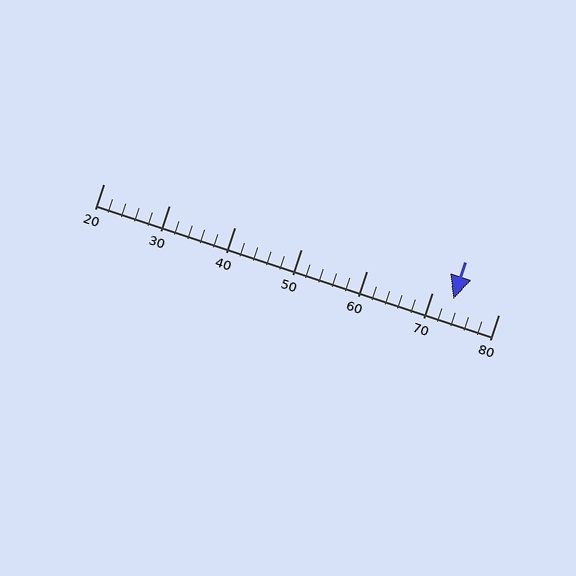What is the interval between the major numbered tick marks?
The major tick marks are spaced 10 units apart.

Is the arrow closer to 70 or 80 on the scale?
The arrow is closer to 70.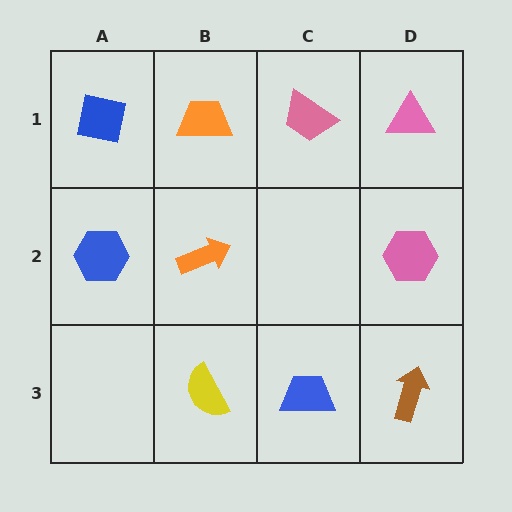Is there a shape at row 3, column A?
No, that cell is empty.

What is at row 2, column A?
A blue hexagon.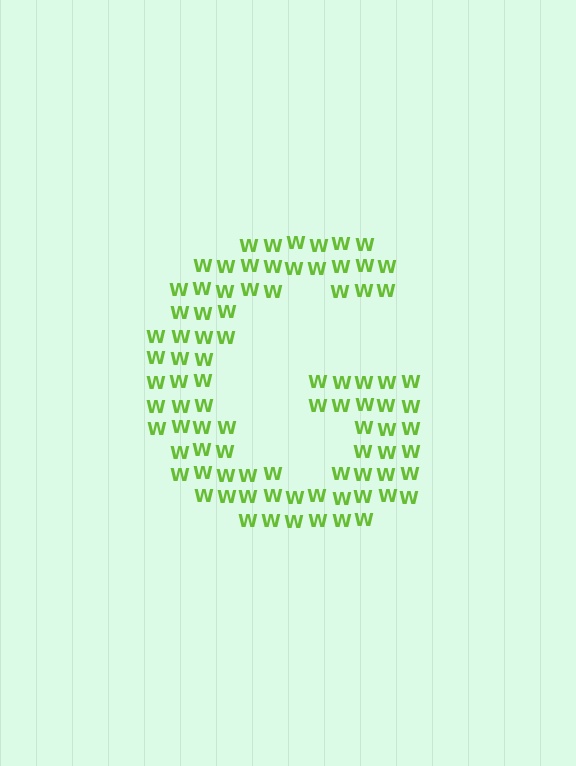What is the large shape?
The large shape is the letter G.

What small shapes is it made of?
It is made of small letter W's.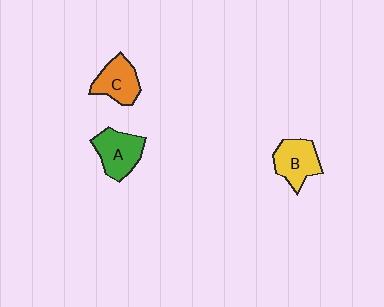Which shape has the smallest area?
Shape C (orange).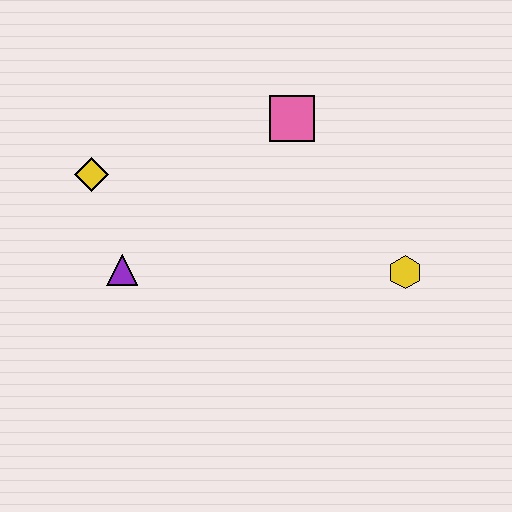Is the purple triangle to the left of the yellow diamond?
No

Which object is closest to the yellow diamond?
The purple triangle is closest to the yellow diamond.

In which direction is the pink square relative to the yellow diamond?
The pink square is to the right of the yellow diamond.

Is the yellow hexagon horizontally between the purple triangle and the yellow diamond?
No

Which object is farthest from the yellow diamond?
The yellow hexagon is farthest from the yellow diamond.